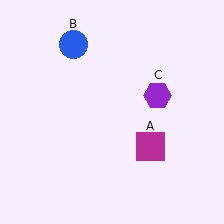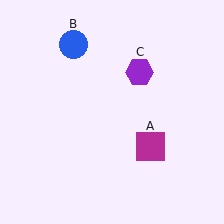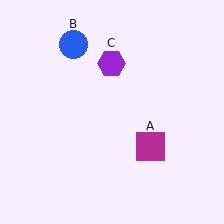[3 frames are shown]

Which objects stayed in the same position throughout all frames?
Magenta square (object A) and blue circle (object B) remained stationary.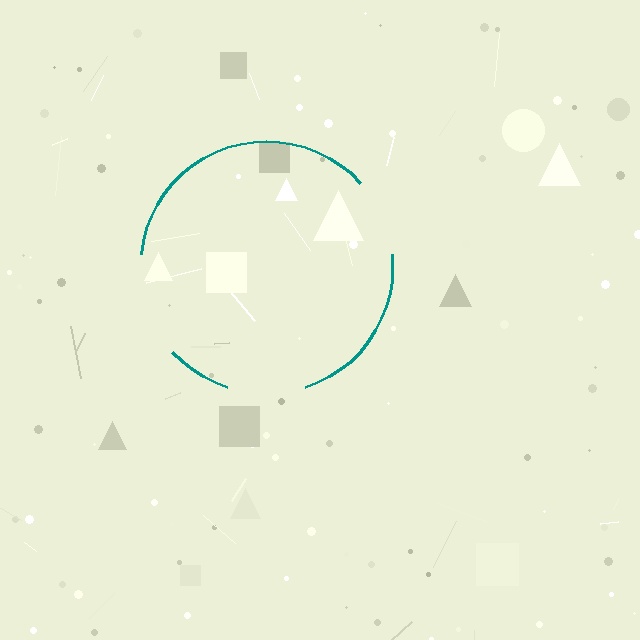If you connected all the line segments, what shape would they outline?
They would outline a circle.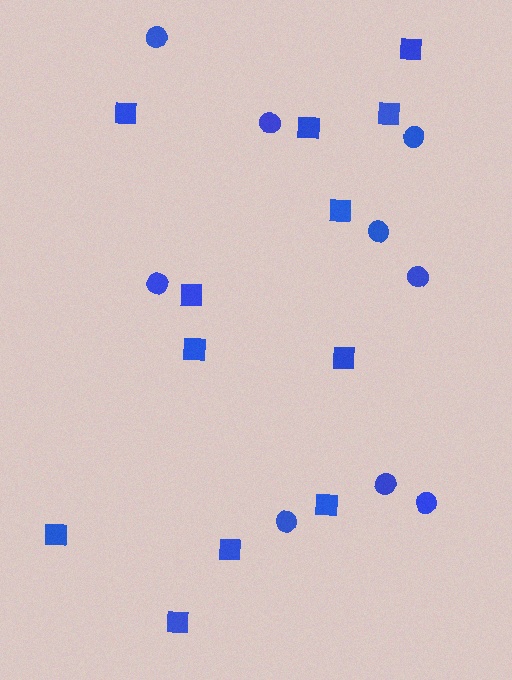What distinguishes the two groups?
There are 2 groups: one group of squares (12) and one group of circles (9).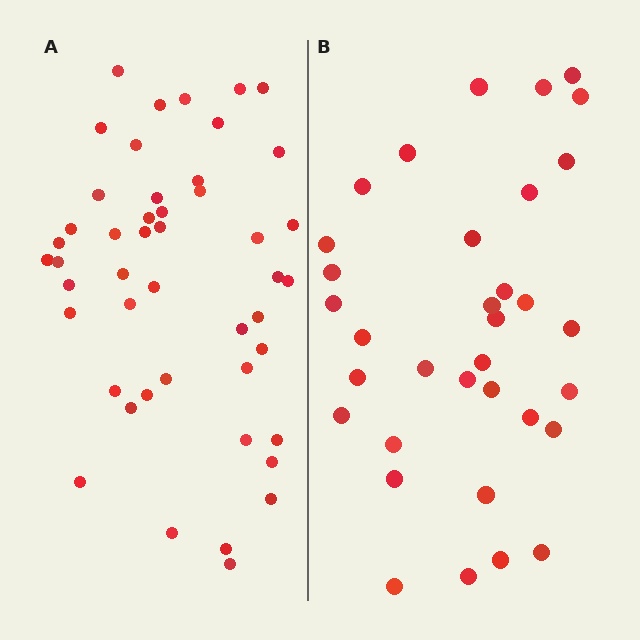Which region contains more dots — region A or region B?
Region A (the left region) has more dots.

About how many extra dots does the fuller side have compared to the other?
Region A has approximately 15 more dots than region B.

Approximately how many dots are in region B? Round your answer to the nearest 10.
About 30 dots. (The exact count is 34, which rounds to 30.)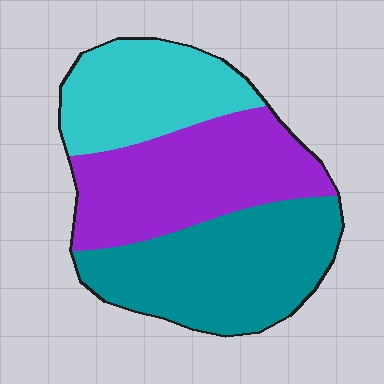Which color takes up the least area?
Cyan, at roughly 25%.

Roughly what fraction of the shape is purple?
Purple takes up between a third and a half of the shape.